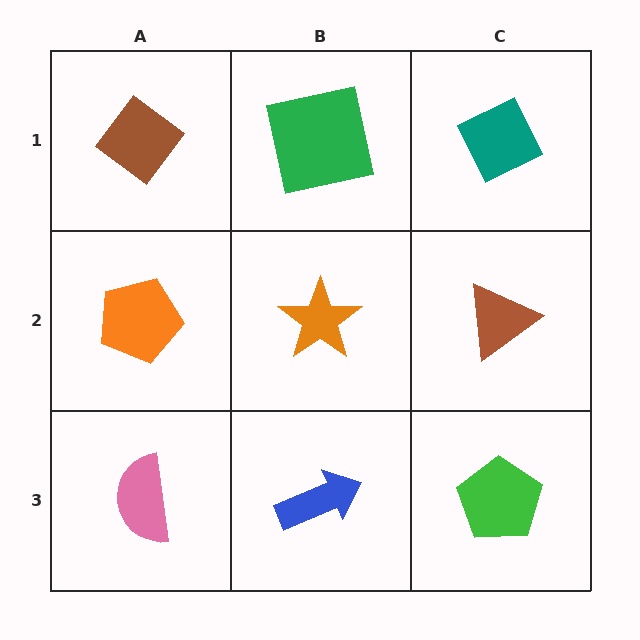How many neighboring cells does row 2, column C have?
3.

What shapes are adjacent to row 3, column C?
A brown triangle (row 2, column C), a blue arrow (row 3, column B).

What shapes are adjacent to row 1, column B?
An orange star (row 2, column B), a brown diamond (row 1, column A), a teal diamond (row 1, column C).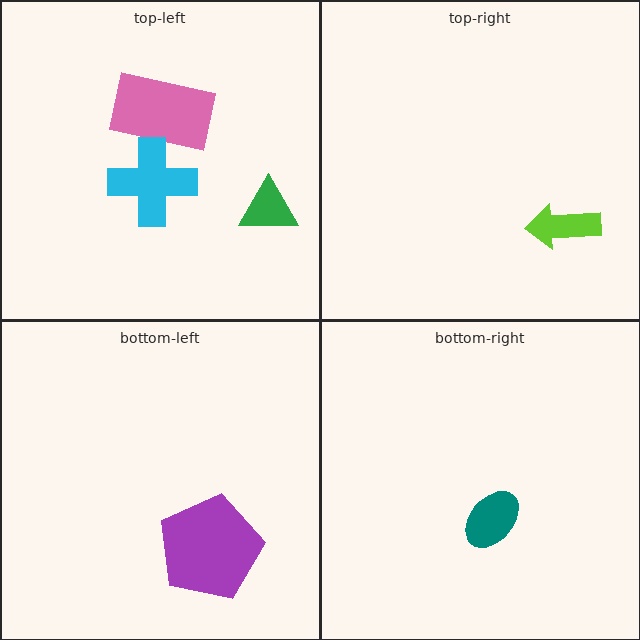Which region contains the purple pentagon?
The bottom-left region.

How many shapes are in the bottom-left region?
1.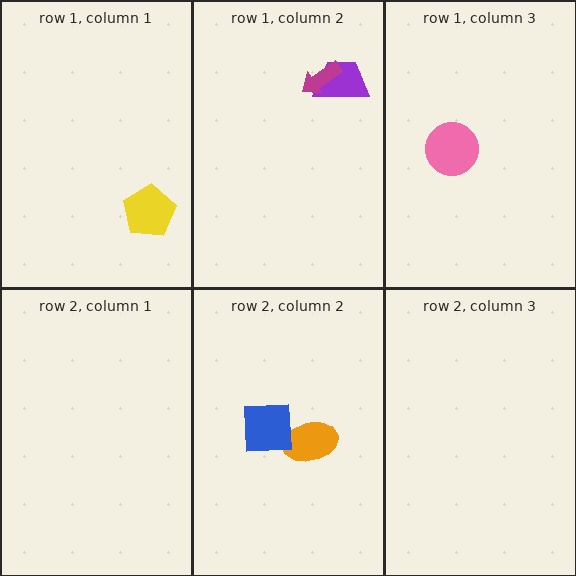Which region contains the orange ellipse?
The row 2, column 2 region.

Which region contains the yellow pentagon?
The row 1, column 1 region.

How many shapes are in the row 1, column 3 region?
1.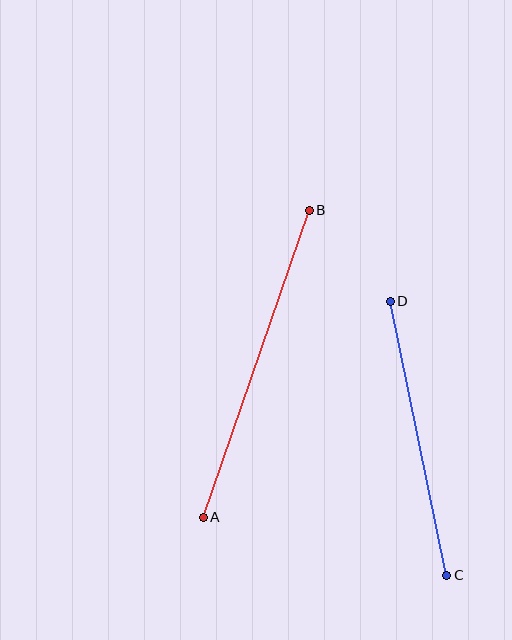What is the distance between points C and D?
The distance is approximately 280 pixels.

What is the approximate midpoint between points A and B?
The midpoint is at approximately (256, 364) pixels.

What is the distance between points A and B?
The distance is approximately 325 pixels.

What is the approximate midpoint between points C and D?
The midpoint is at approximately (418, 438) pixels.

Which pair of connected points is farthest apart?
Points A and B are farthest apart.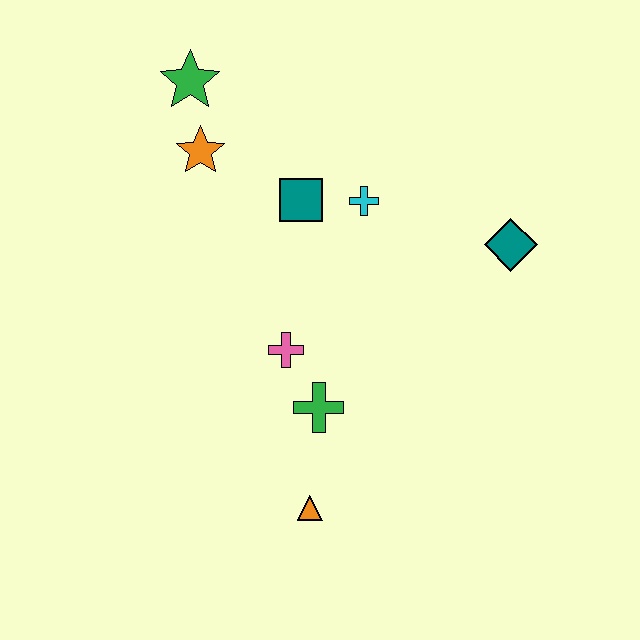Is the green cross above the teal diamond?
No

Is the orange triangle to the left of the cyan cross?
Yes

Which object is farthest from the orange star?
The orange triangle is farthest from the orange star.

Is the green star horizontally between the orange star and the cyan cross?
No